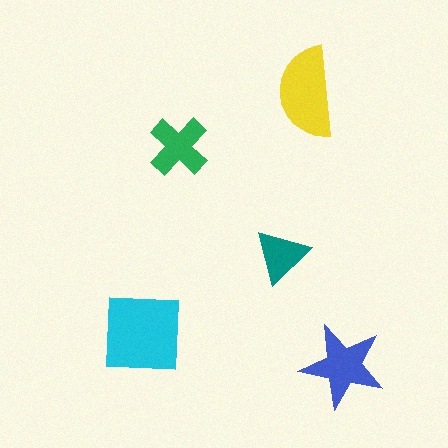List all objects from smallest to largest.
The teal triangle, the green cross, the blue star, the yellow semicircle, the cyan square.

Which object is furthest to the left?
The cyan square is leftmost.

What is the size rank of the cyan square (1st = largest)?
1st.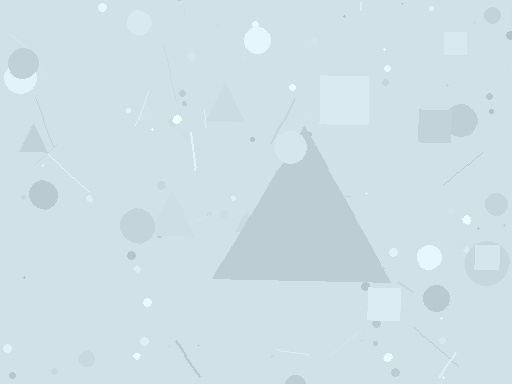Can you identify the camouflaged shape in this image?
The camouflaged shape is a triangle.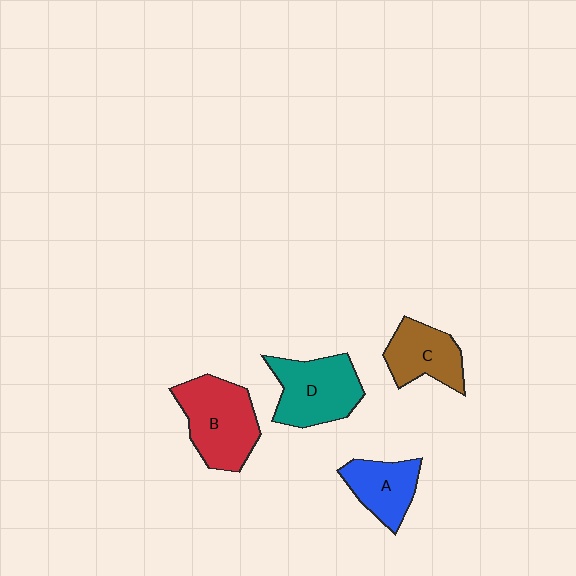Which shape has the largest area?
Shape B (red).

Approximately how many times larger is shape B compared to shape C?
Approximately 1.4 times.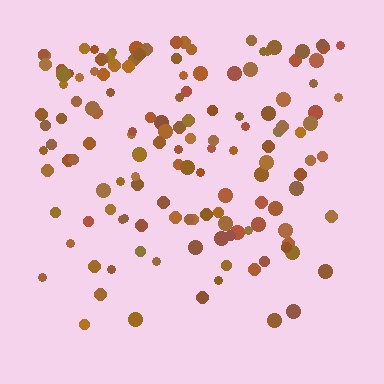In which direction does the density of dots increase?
From bottom to top, with the top side densest.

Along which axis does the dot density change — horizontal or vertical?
Vertical.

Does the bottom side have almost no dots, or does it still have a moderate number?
Still a moderate number, just noticeably fewer than the top.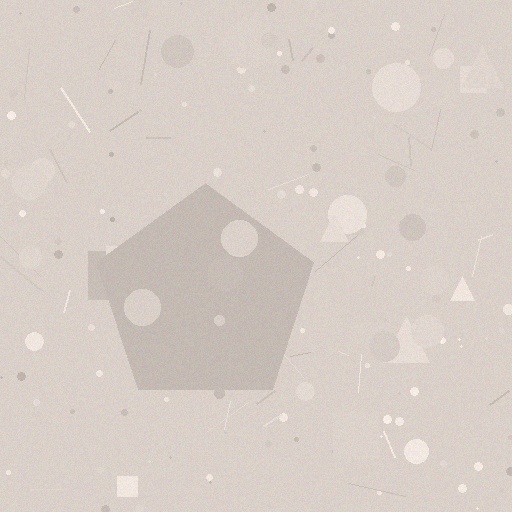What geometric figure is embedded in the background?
A pentagon is embedded in the background.